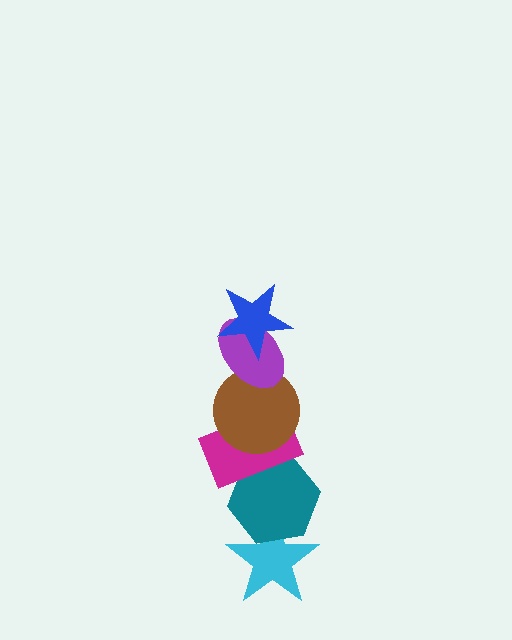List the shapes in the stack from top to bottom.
From top to bottom: the blue star, the purple ellipse, the brown circle, the magenta rectangle, the teal hexagon, the cyan star.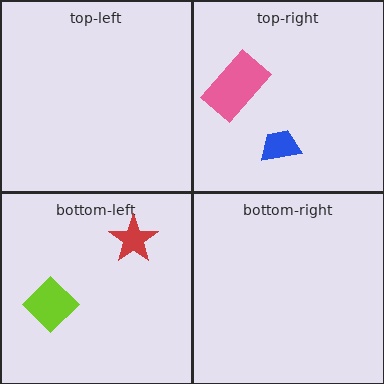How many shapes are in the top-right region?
2.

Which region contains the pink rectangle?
The top-right region.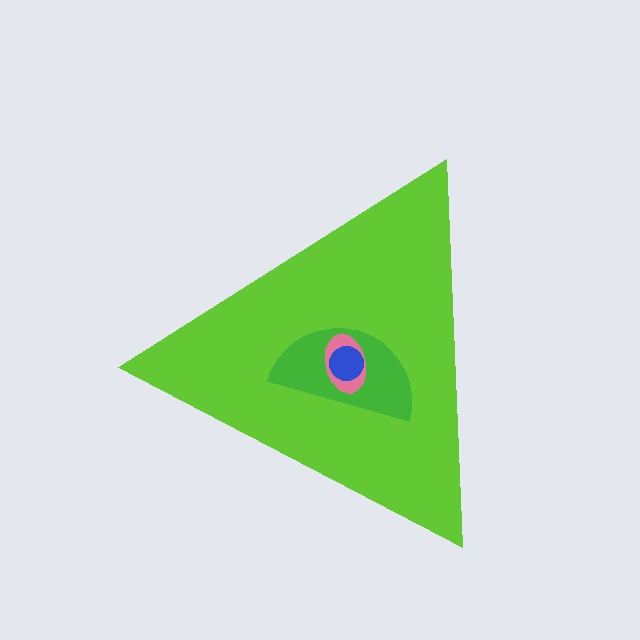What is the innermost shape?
The blue circle.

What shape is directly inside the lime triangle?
The green semicircle.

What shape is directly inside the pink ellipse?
The blue circle.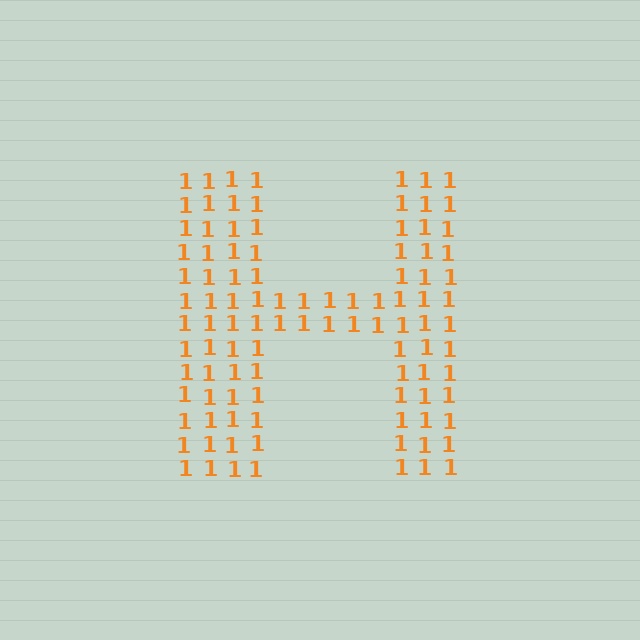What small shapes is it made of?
It is made of small digit 1's.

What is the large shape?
The large shape is the letter H.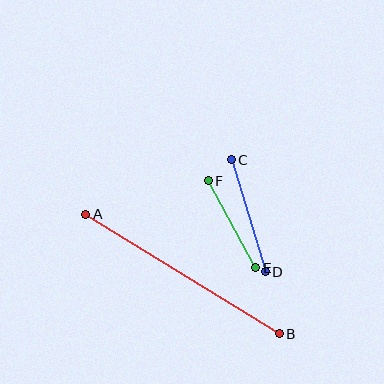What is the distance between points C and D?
The distance is approximately 117 pixels.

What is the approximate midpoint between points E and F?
The midpoint is at approximately (232, 224) pixels.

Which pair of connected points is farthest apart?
Points A and B are farthest apart.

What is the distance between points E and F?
The distance is approximately 99 pixels.